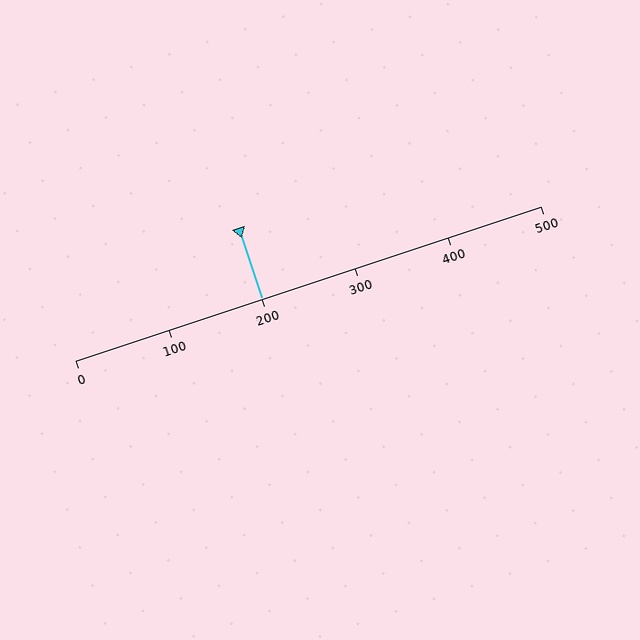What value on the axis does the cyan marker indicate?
The marker indicates approximately 200.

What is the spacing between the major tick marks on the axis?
The major ticks are spaced 100 apart.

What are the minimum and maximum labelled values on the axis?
The axis runs from 0 to 500.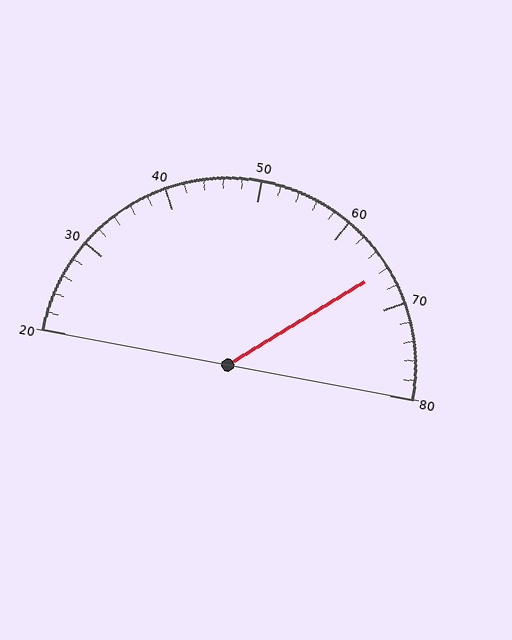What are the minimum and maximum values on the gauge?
The gauge ranges from 20 to 80.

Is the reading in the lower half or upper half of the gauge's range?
The reading is in the upper half of the range (20 to 80).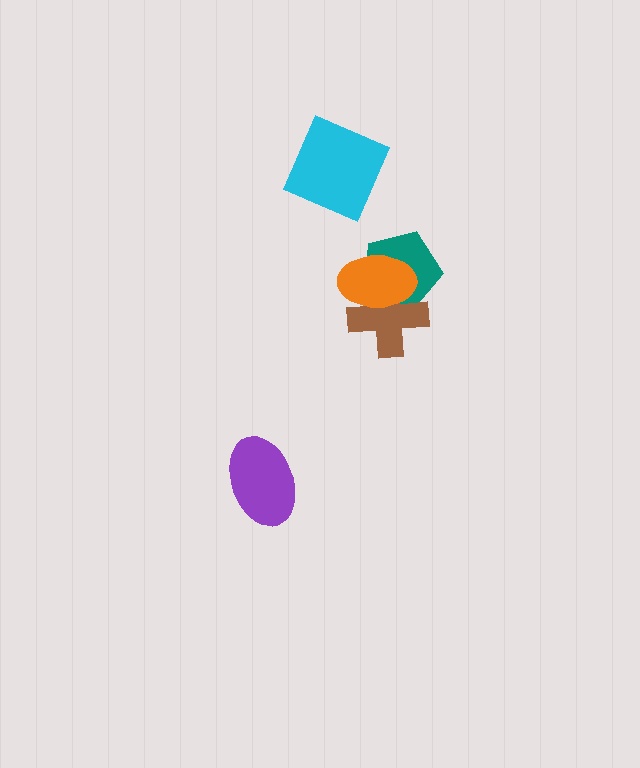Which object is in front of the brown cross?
The orange ellipse is in front of the brown cross.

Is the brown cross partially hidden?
Yes, it is partially covered by another shape.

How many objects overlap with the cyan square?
0 objects overlap with the cyan square.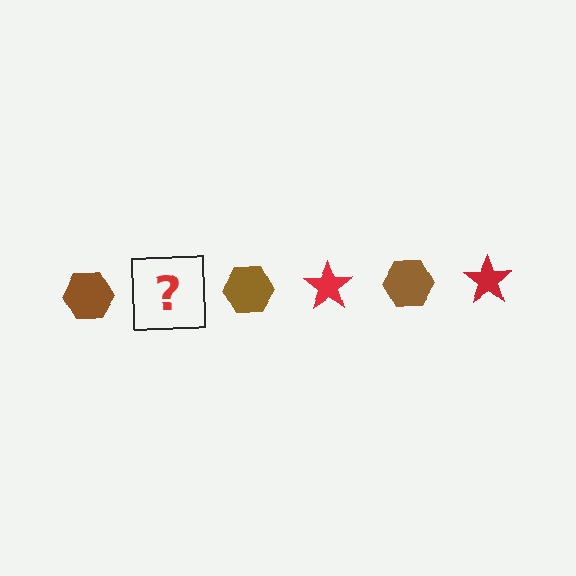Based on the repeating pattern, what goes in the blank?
The blank should be a red star.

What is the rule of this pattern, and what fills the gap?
The rule is that the pattern alternates between brown hexagon and red star. The gap should be filled with a red star.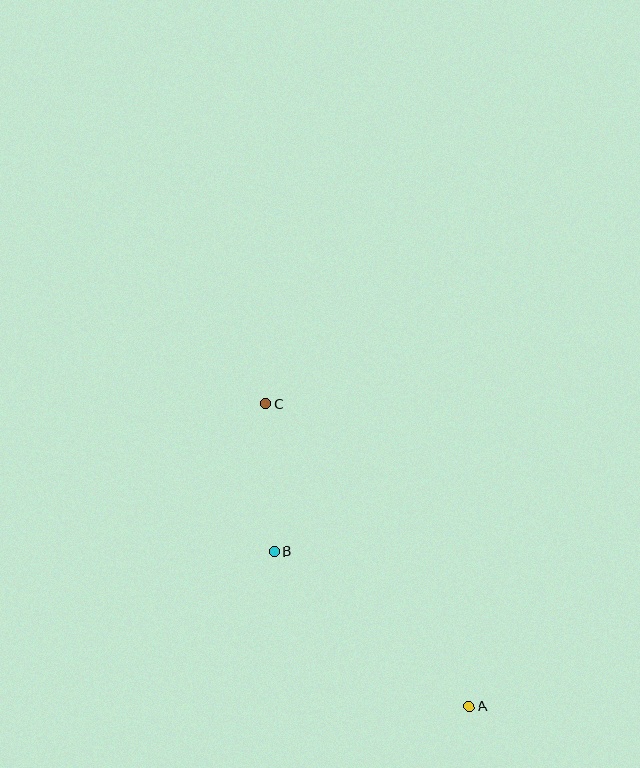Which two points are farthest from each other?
Points A and C are farthest from each other.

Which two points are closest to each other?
Points B and C are closest to each other.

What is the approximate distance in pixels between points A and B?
The distance between A and B is approximately 249 pixels.